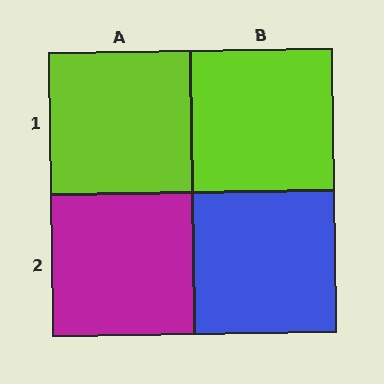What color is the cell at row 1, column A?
Lime.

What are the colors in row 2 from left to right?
Magenta, blue.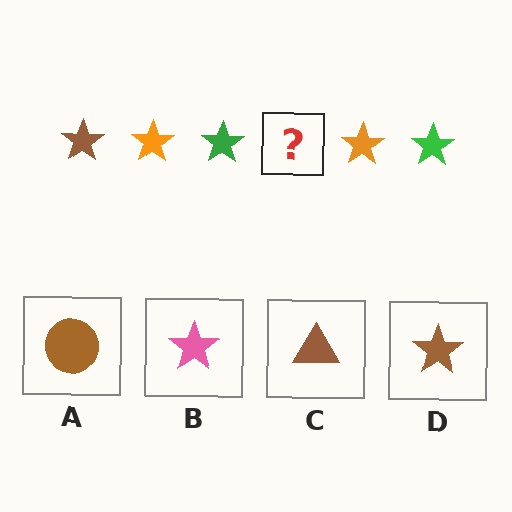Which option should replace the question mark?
Option D.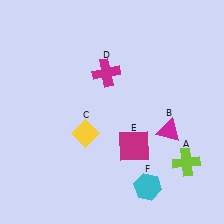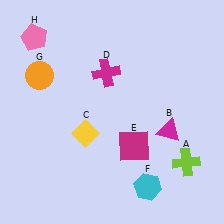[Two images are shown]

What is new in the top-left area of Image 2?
An orange circle (G) was added in the top-left area of Image 2.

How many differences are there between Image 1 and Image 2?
There are 2 differences between the two images.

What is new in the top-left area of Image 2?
A pink pentagon (H) was added in the top-left area of Image 2.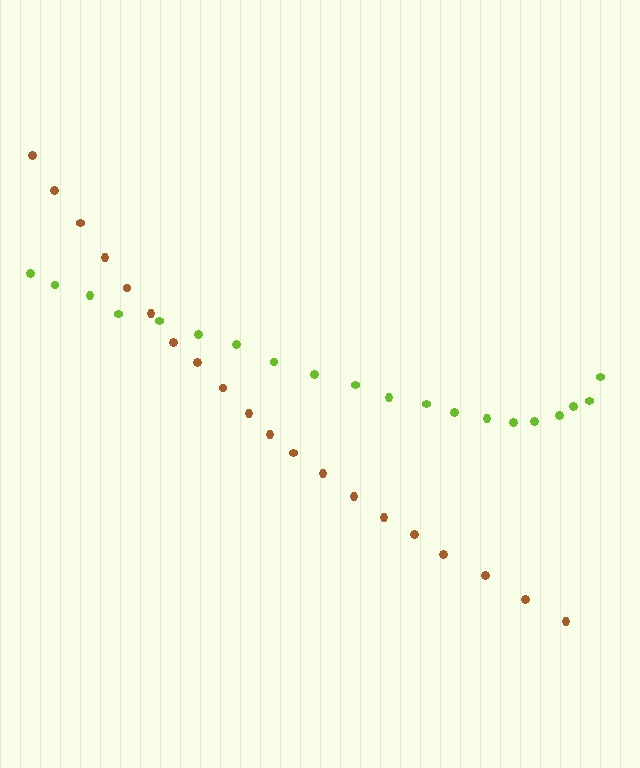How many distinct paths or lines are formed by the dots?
There are 2 distinct paths.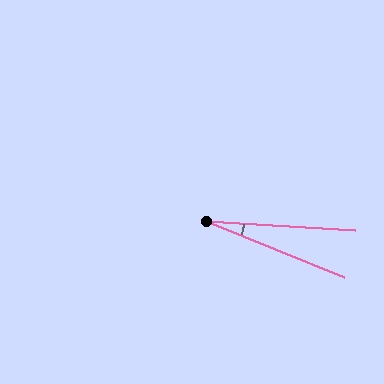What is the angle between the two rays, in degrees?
Approximately 19 degrees.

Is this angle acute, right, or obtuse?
It is acute.